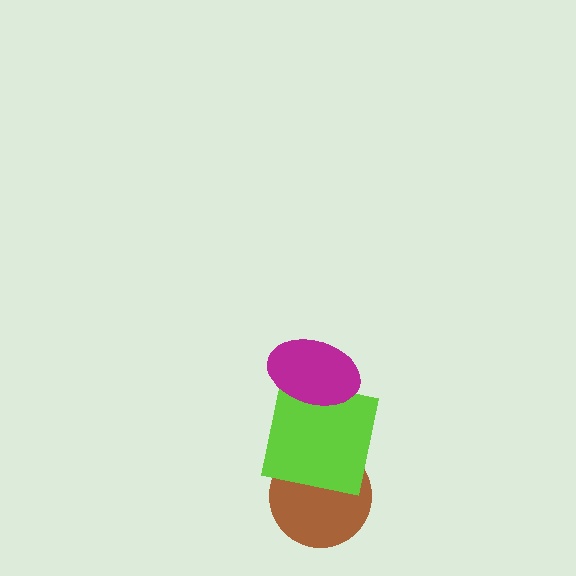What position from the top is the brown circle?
The brown circle is 3rd from the top.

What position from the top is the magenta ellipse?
The magenta ellipse is 1st from the top.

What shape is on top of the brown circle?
The lime square is on top of the brown circle.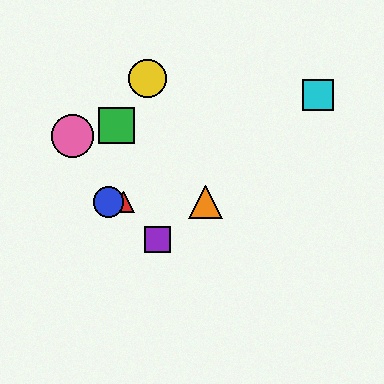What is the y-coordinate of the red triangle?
The red triangle is at y≈202.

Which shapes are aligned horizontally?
The red triangle, the blue circle, the orange triangle are aligned horizontally.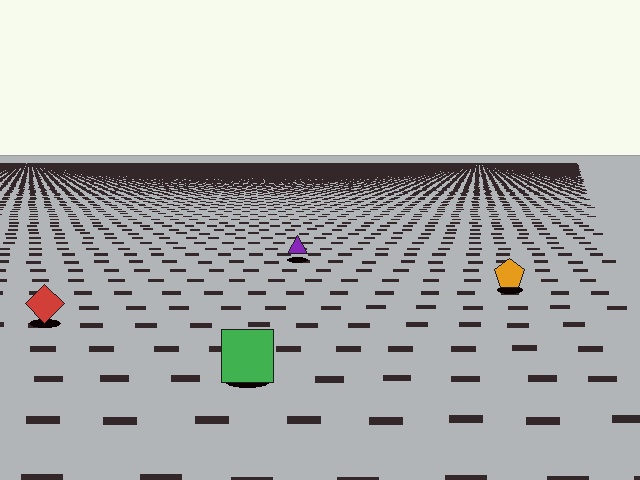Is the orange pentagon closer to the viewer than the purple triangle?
Yes. The orange pentagon is closer — you can tell from the texture gradient: the ground texture is coarser near it.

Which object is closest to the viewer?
The green square is closest. The texture marks near it are larger and more spread out.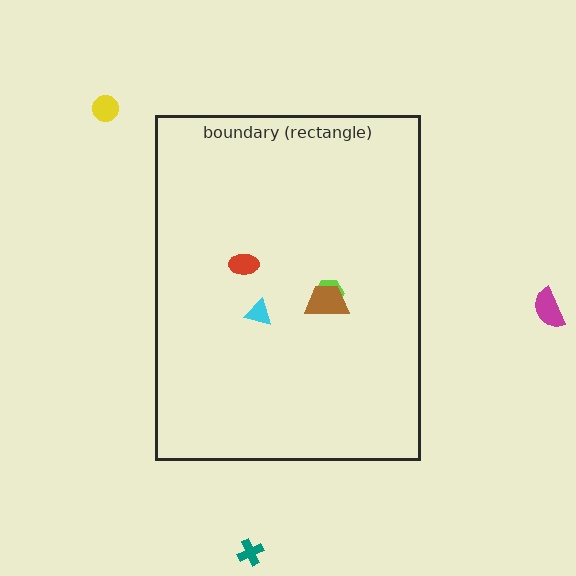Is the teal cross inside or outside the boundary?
Outside.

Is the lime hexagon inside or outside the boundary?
Inside.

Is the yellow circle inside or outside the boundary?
Outside.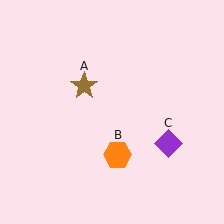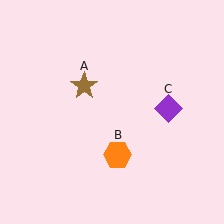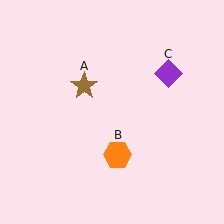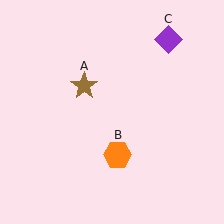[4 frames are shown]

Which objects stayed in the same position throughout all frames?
Brown star (object A) and orange hexagon (object B) remained stationary.